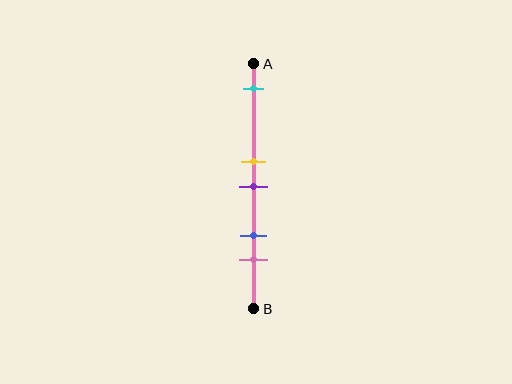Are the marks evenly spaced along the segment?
No, the marks are not evenly spaced.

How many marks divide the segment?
There are 5 marks dividing the segment.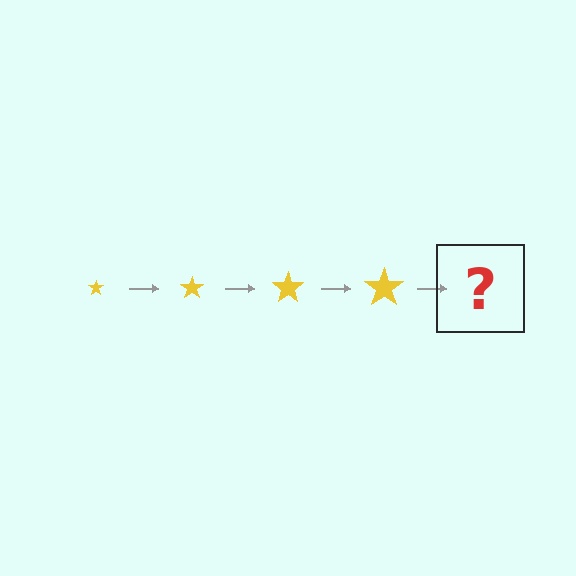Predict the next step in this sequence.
The next step is a yellow star, larger than the previous one.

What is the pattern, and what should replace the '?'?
The pattern is that the star gets progressively larger each step. The '?' should be a yellow star, larger than the previous one.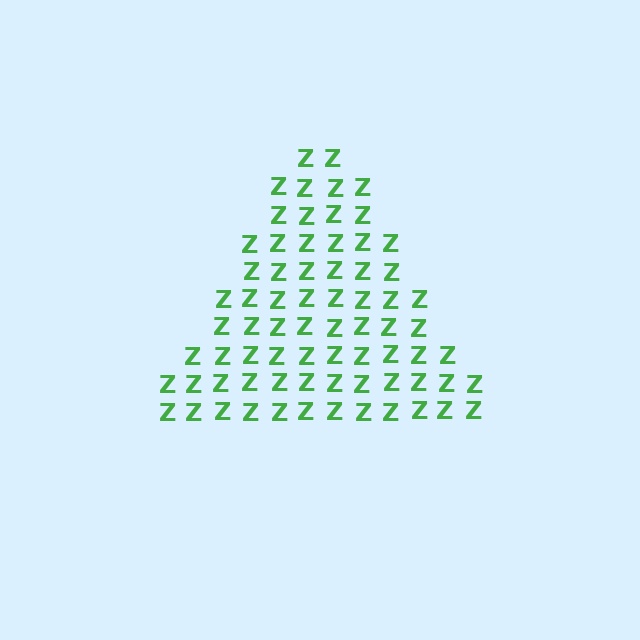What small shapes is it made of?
It is made of small letter Z's.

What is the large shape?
The large shape is a triangle.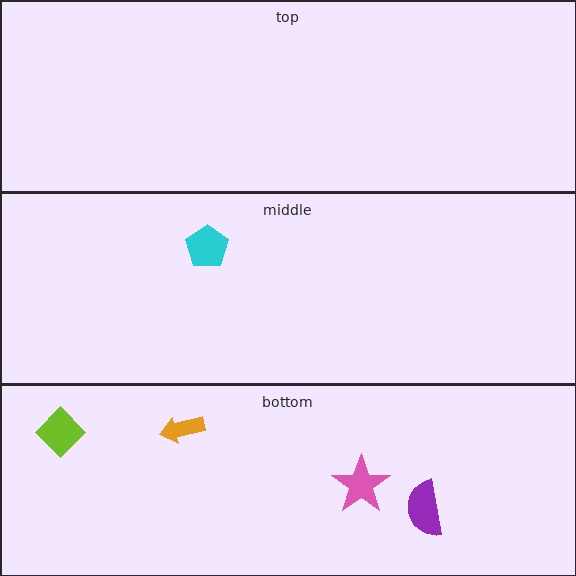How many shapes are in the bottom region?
4.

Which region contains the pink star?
The bottom region.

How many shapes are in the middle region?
1.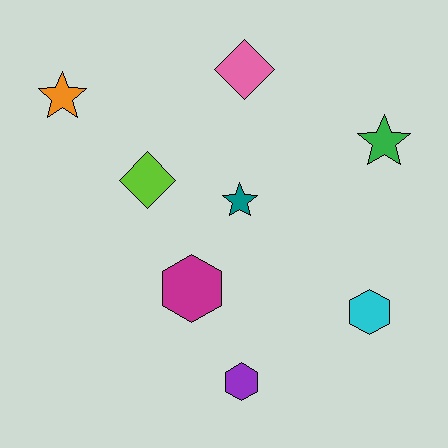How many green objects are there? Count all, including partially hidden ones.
There is 1 green object.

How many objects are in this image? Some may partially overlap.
There are 8 objects.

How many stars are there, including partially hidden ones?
There are 3 stars.